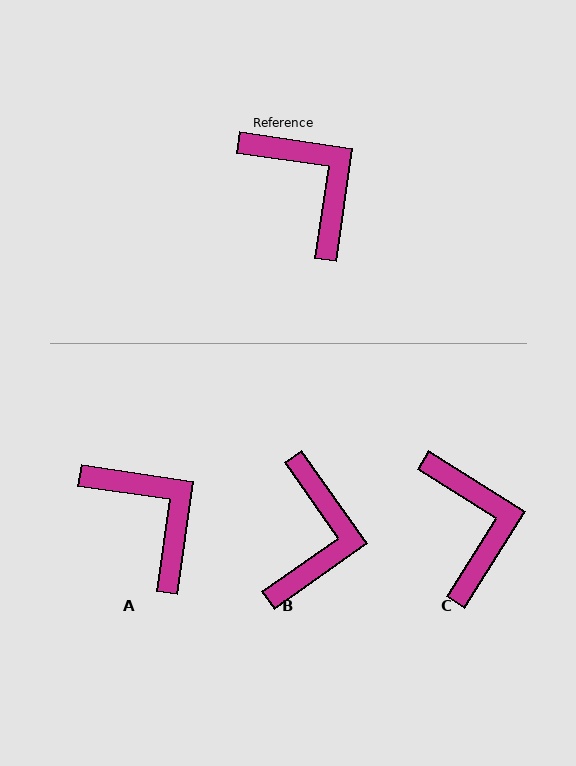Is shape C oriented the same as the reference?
No, it is off by about 24 degrees.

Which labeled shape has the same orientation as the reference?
A.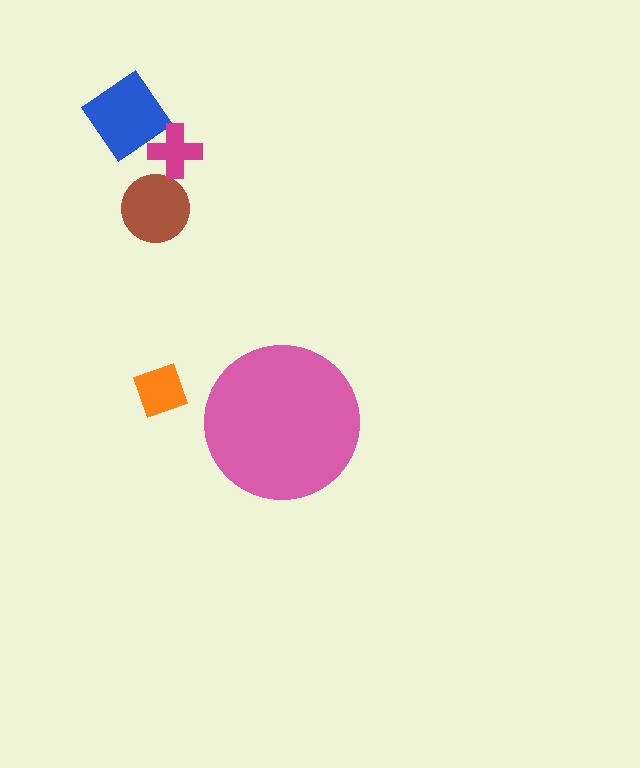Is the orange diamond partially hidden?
No, the orange diamond is fully visible.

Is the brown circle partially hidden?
No, the brown circle is fully visible.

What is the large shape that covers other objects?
A pink circle.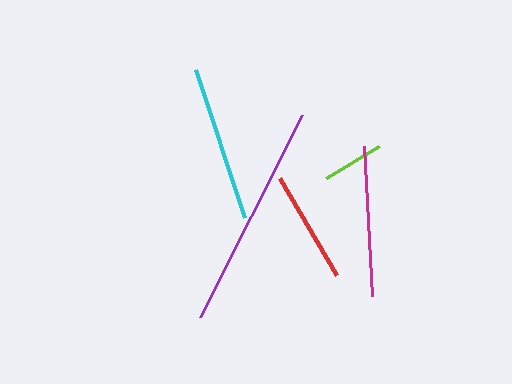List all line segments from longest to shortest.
From longest to shortest: purple, cyan, magenta, red, lime.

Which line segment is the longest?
The purple line is the longest at approximately 225 pixels.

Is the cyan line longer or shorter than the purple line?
The purple line is longer than the cyan line.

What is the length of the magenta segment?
The magenta segment is approximately 151 pixels long.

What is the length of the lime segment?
The lime segment is approximately 62 pixels long.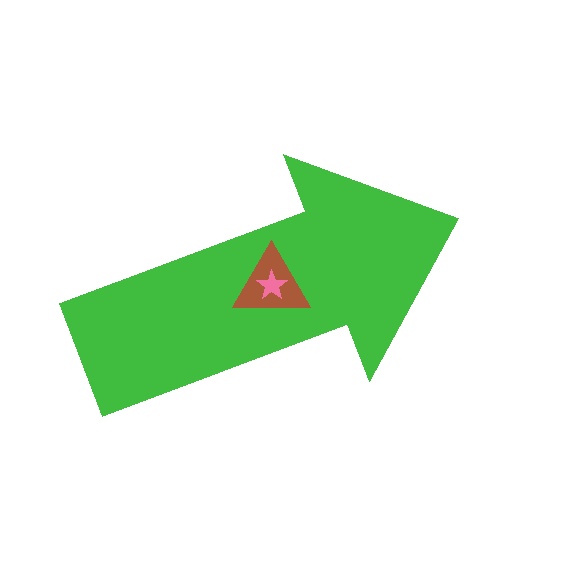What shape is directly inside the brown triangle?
The pink star.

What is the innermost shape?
The pink star.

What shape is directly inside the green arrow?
The brown triangle.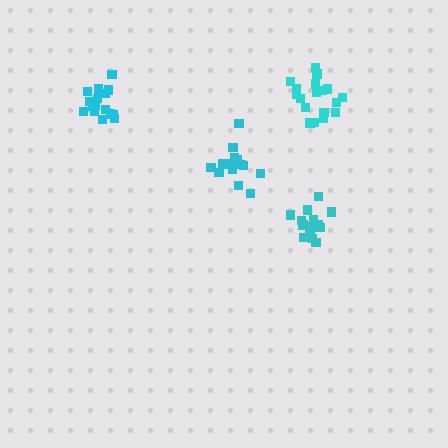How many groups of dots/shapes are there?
There are 4 groups.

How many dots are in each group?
Group 1: 15 dots, Group 2: 18 dots, Group 3: 17 dots, Group 4: 16 dots (66 total).